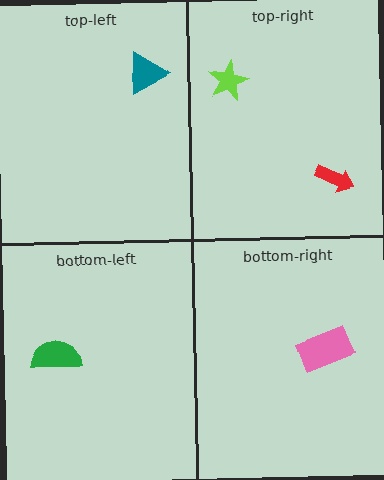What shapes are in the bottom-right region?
The pink rectangle.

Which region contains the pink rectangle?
The bottom-right region.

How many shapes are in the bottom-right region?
1.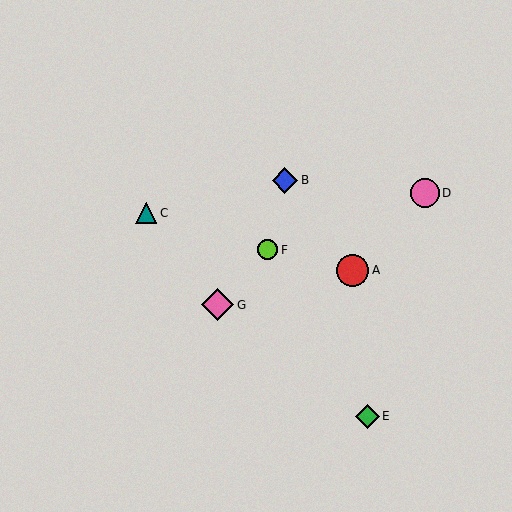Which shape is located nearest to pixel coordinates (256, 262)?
The lime circle (labeled F) at (268, 250) is nearest to that location.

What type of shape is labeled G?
Shape G is a pink diamond.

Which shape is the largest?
The red circle (labeled A) is the largest.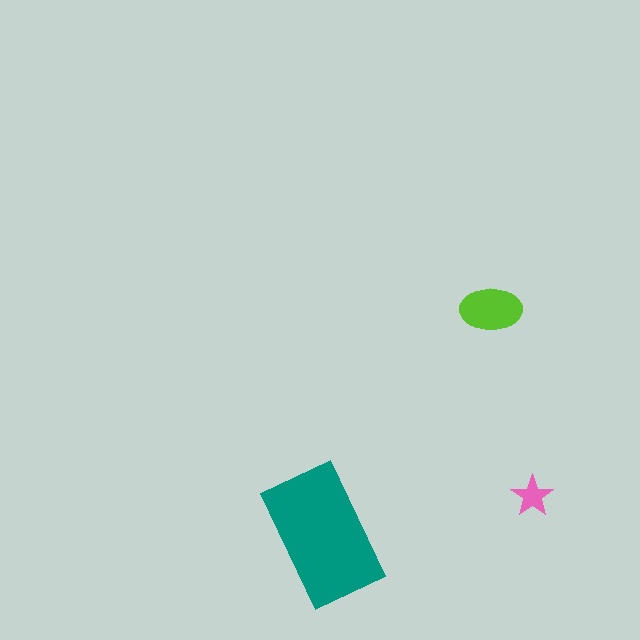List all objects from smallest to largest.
The pink star, the lime ellipse, the teal rectangle.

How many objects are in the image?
There are 3 objects in the image.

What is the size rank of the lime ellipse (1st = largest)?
2nd.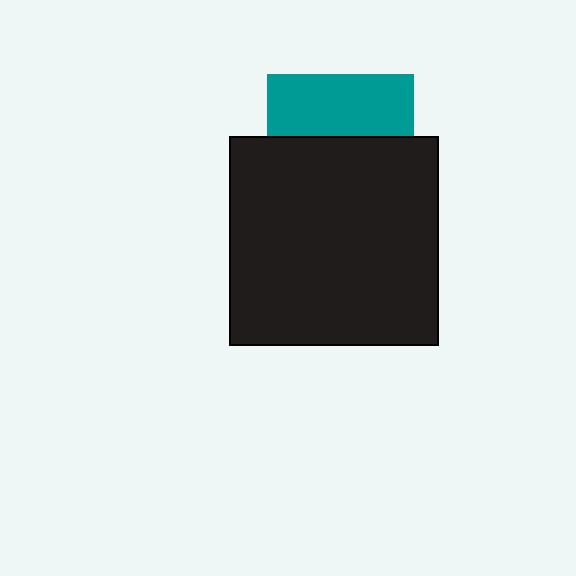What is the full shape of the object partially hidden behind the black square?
The partially hidden object is a teal square.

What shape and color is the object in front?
The object in front is a black square.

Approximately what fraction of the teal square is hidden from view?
Roughly 58% of the teal square is hidden behind the black square.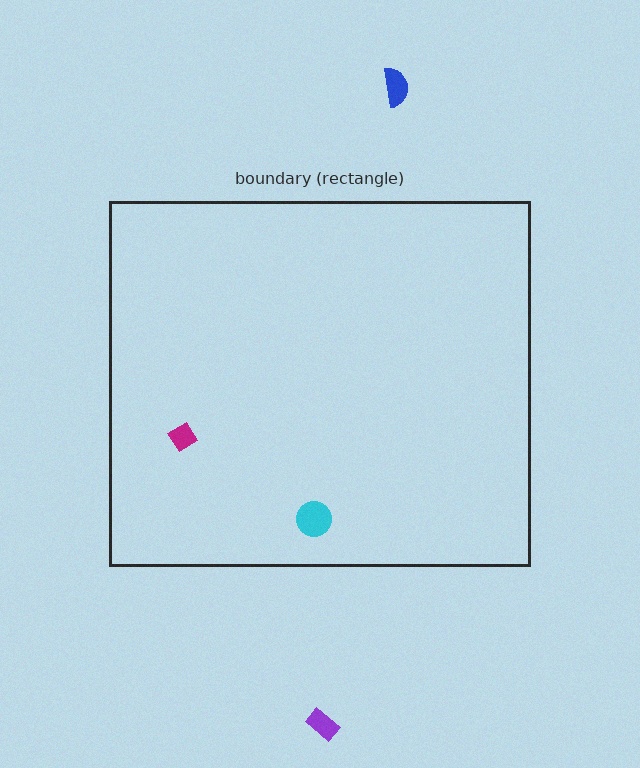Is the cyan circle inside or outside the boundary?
Inside.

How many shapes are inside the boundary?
2 inside, 2 outside.